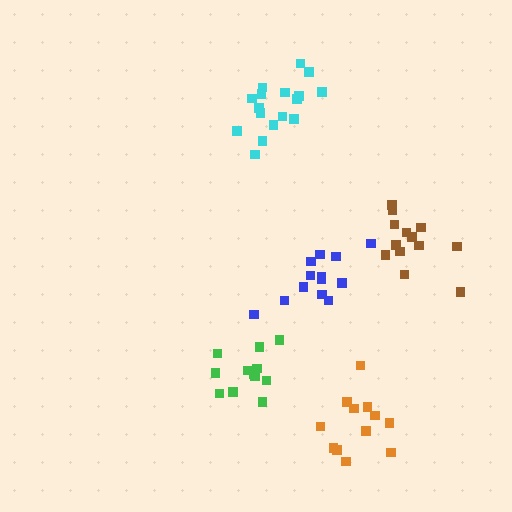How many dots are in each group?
Group 1: 13 dots, Group 2: 12 dots, Group 3: 13 dots, Group 4: 18 dots, Group 5: 12 dots (68 total).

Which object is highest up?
The cyan cluster is topmost.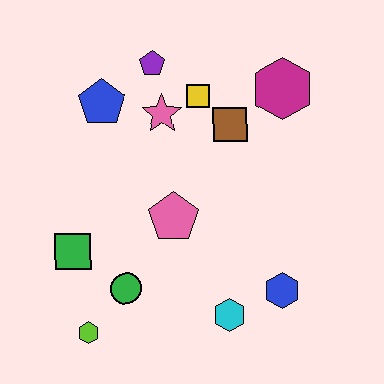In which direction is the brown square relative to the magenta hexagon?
The brown square is to the left of the magenta hexagon.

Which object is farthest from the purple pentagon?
The lime hexagon is farthest from the purple pentagon.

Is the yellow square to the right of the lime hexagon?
Yes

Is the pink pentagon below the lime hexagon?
No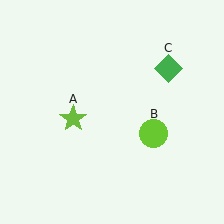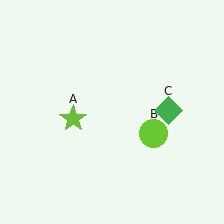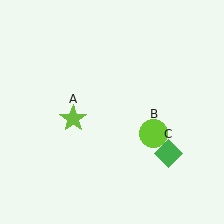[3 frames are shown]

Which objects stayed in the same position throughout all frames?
Lime star (object A) and lime circle (object B) remained stationary.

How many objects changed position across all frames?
1 object changed position: green diamond (object C).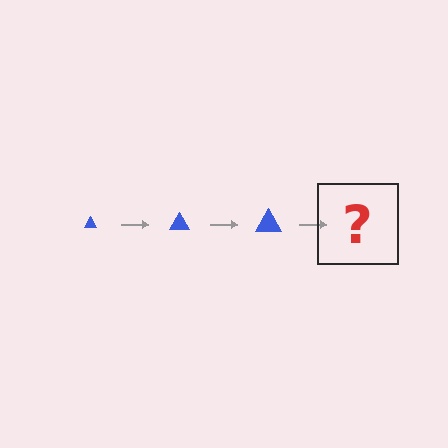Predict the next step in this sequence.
The next step is a blue triangle, larger than the previous one.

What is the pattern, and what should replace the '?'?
The pattern is that the triangle gets progressively larger each step. The '?' should be a blue triangle, larger than the previous one.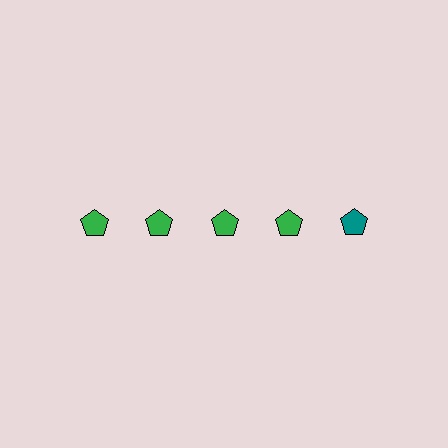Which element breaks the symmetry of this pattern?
The teal pentagon in the top row, rightmost column breaks the symmetry. All other shapes are green pentagons.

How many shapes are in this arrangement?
There are 5 shapes arranged in a grid pattern.